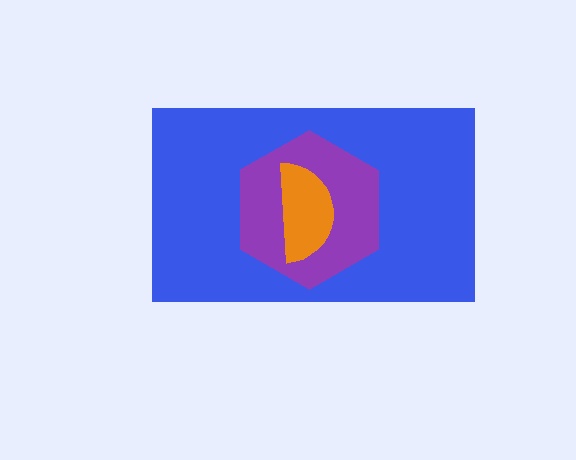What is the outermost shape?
The blue rectangle.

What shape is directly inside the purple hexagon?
The orange semicircle.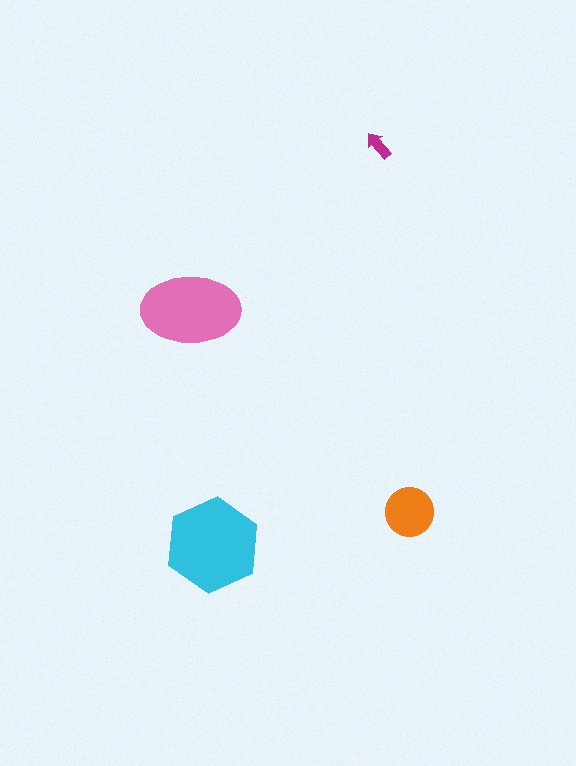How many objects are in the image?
There are 4 objects in the image.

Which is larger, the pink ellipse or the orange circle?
The pink ellipse.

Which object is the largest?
The cyan hexagon.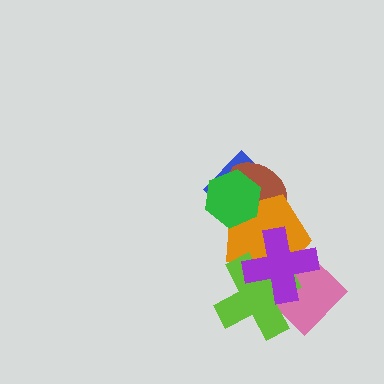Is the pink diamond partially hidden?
Yes, it is partially covered by another shape.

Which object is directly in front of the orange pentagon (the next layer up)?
The pink diamond is directly in front of the orange pentagon.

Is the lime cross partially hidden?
Yes, it is partially covered by another shape.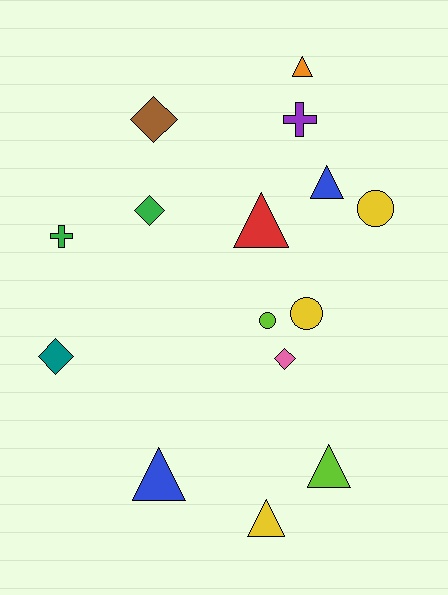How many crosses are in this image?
There are 2 crosses.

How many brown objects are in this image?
There is 1 brown object.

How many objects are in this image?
There are 15 objects.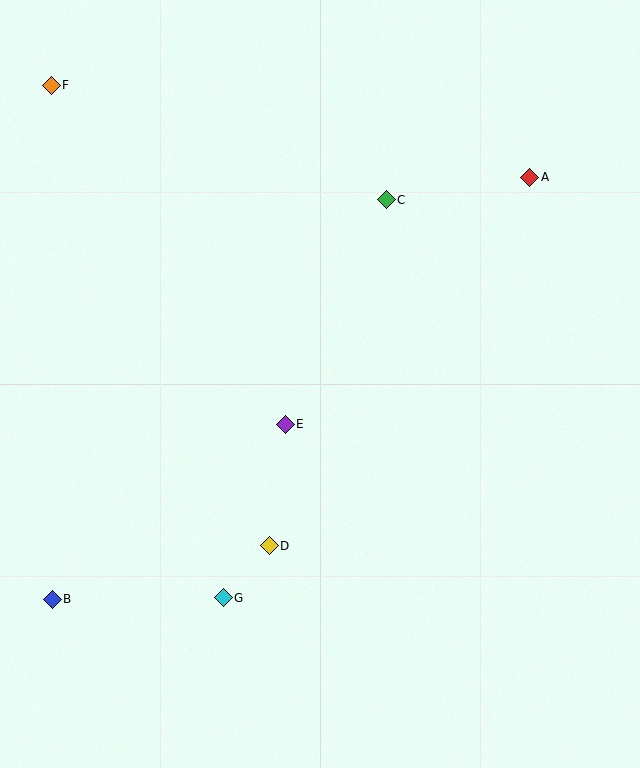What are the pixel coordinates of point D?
Point D is at (269, 546).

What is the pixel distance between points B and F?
The distance between B and F is 514 pixels.